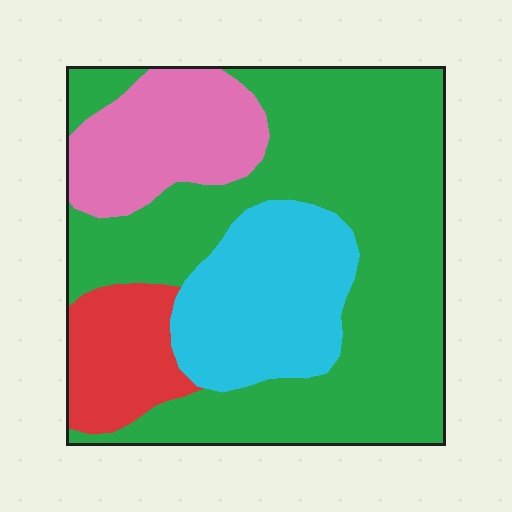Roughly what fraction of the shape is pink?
Pink covers roughly 15% of the shape.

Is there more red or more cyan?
Cyan.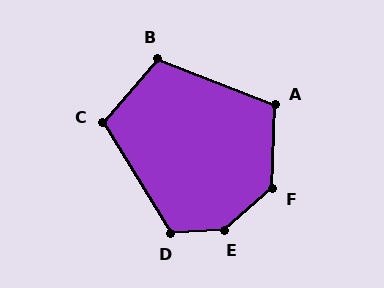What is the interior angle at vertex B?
Approximately 109 degrees (obtuse).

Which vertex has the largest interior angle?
E, at approximately 143 degrees.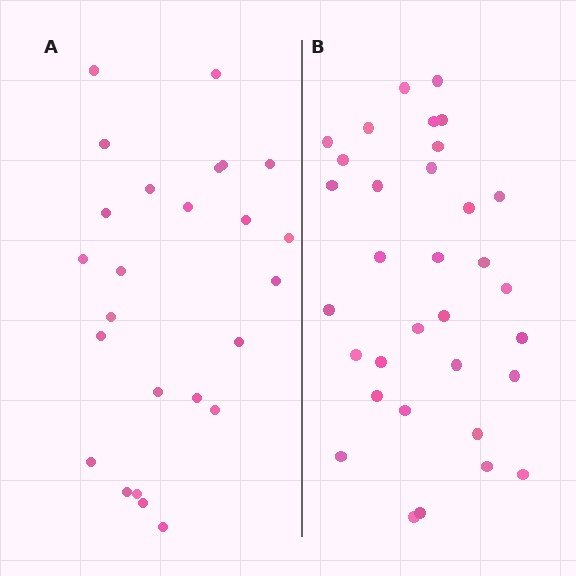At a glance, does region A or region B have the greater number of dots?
Region B (the right region) has more dots.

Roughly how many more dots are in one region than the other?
Region B has roughly 8 or so more dots than region A.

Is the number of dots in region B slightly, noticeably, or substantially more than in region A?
Region B has noticeably more, but not dramatically so. The ratio is roughly 1.3 to 1.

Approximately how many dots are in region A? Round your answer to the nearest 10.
About 20 dots. (The exact count is 25, which rounds to 20.)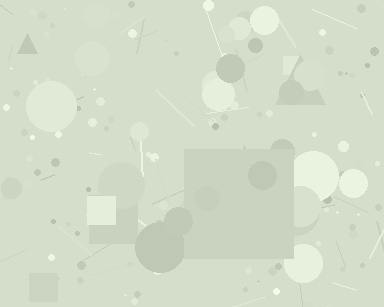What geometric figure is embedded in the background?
A square is embedded in the background.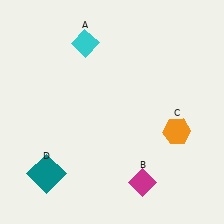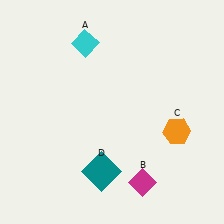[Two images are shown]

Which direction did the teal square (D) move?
The teal square (D) moved right.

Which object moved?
The teal square (D) moved right.